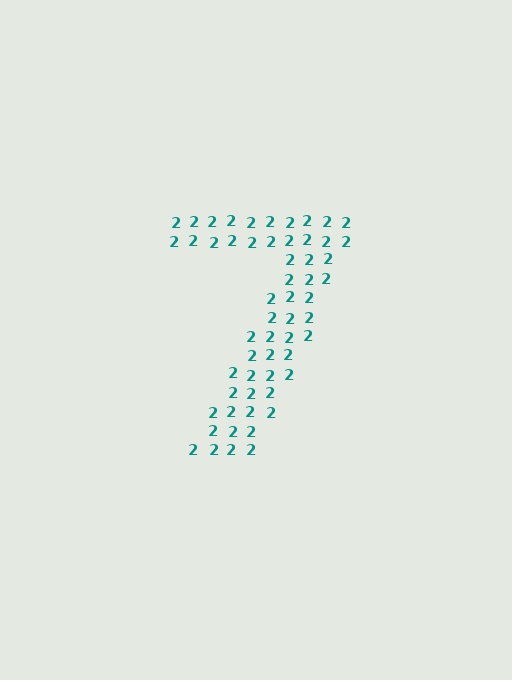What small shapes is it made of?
It is made of small digit 2's.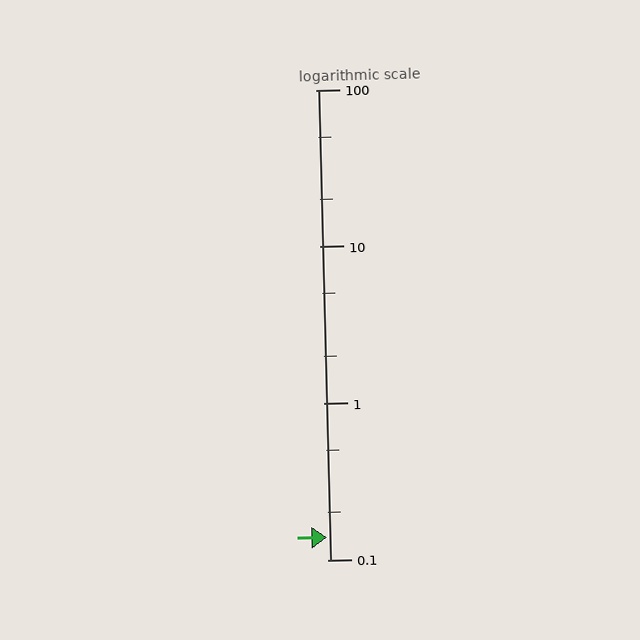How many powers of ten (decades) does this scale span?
The scale spans 3 decades, from 0.1 to 100.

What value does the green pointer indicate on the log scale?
The pointer indicates approximately 0.14.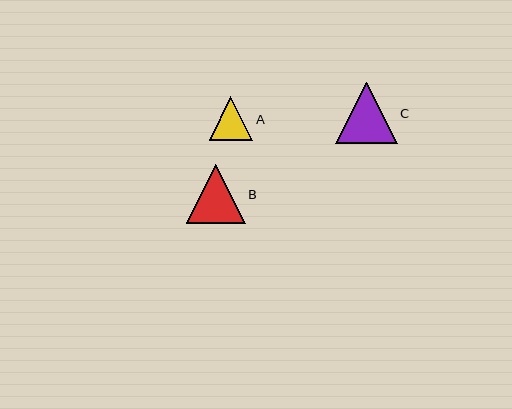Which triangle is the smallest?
Triangle A is the smallest with a size of approximately 44 pixels.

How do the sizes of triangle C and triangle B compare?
Triangle C and triangle B are approximately the same size.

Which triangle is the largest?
Triangle C is the largest with a size of approximately 62 pixels.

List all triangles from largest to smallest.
From largest to smallest: C, B, A.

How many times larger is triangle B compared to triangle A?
Triangle B is approximately 1.3 times the size of triangle A.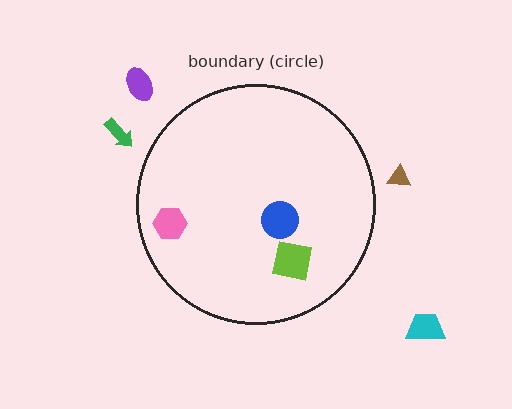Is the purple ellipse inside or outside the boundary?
Outside.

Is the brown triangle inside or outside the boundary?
Outside.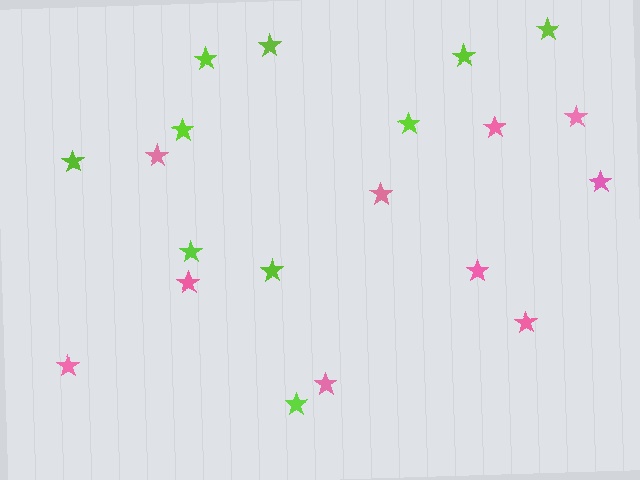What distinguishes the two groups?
There are 2 groups: one group of pink stars (10) and one group of lime stars (10).